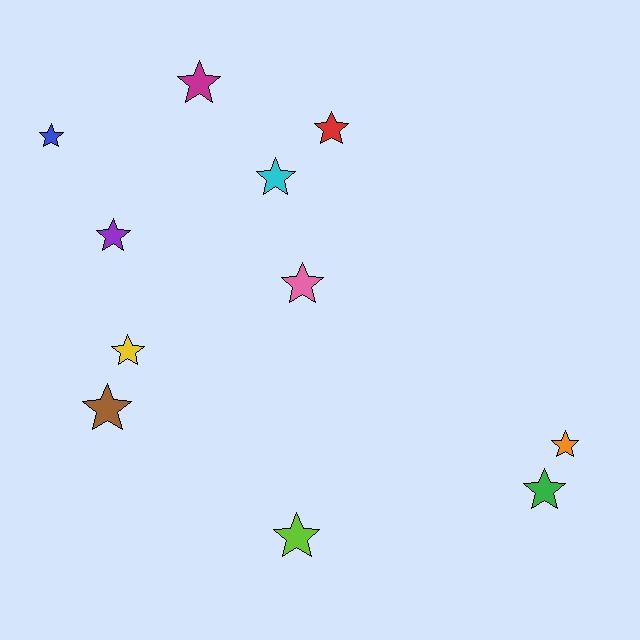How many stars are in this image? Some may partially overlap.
There are 11 stars.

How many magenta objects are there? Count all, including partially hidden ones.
There is 1 magenta object.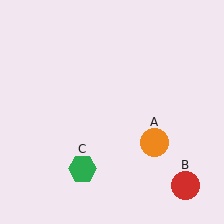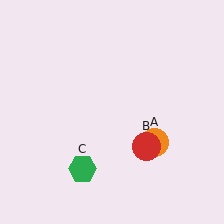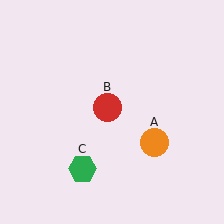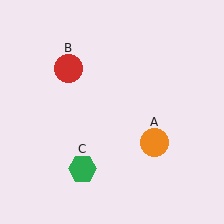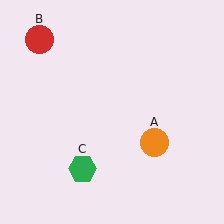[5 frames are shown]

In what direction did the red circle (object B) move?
The red circle (object B) moved up and to the left.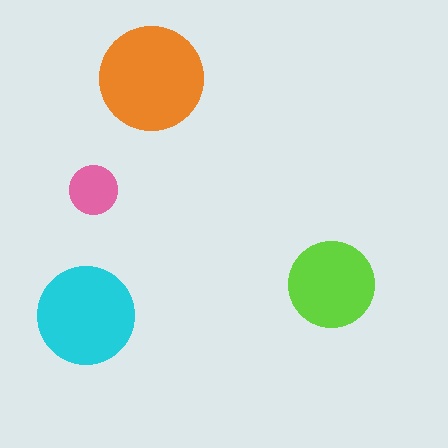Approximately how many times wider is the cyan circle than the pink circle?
About 2 times wider.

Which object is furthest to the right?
The lime circle is rightmost.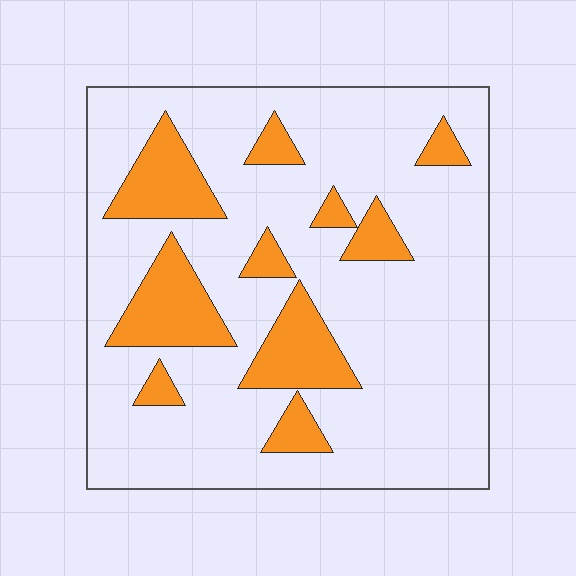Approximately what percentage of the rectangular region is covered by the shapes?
Approximately 20%.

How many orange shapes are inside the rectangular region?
10.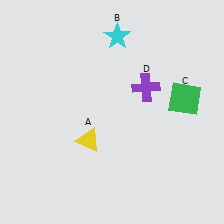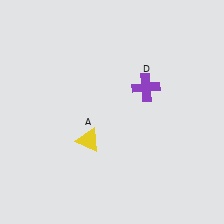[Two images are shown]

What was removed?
The cyan star (B), the green square (C) were removed in Image 2.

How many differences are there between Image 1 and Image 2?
There are 2 differences between the two images.